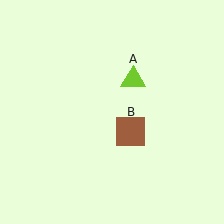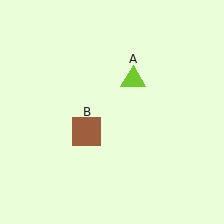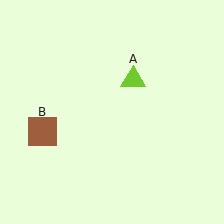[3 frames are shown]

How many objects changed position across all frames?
1 object changed position: brown square (object B).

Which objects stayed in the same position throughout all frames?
Lime triangle (object A) remained stationary.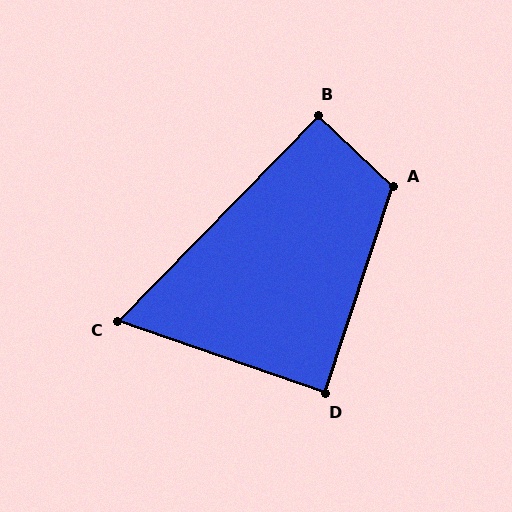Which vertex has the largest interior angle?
A, at approximately 115 degrees.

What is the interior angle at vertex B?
Approximately 91 degrees (approximately right).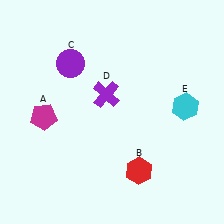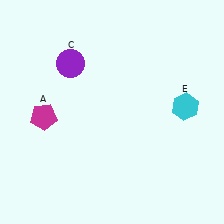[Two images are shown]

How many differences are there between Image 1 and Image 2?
There are 2 differences between the two images.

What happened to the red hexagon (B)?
The red hexagon (B) was removed in Image 2. It was in the bottom-right area of Image 1.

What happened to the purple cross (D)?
The purple cross (D) was removed in Image 2. It was in the top-left area of Image 1.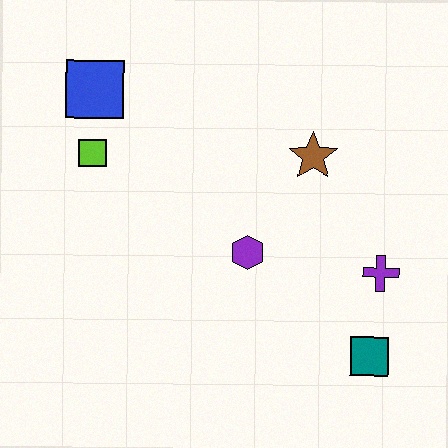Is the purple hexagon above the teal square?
Yes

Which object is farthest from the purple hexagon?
The blue square is farthest from the purple hexagon.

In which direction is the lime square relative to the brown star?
The lime square is to the left of the brown star.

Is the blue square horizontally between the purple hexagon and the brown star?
No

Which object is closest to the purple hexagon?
The brown star is closest to the purple hexagon.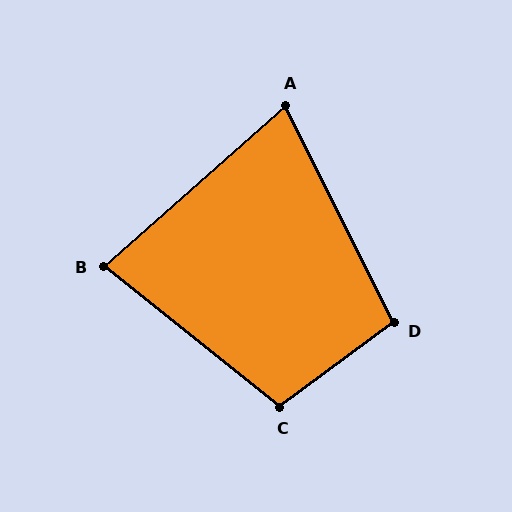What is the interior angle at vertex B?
Approximately 80 degrees (acute).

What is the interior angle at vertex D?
Approximately 100 degrees (obtuse).